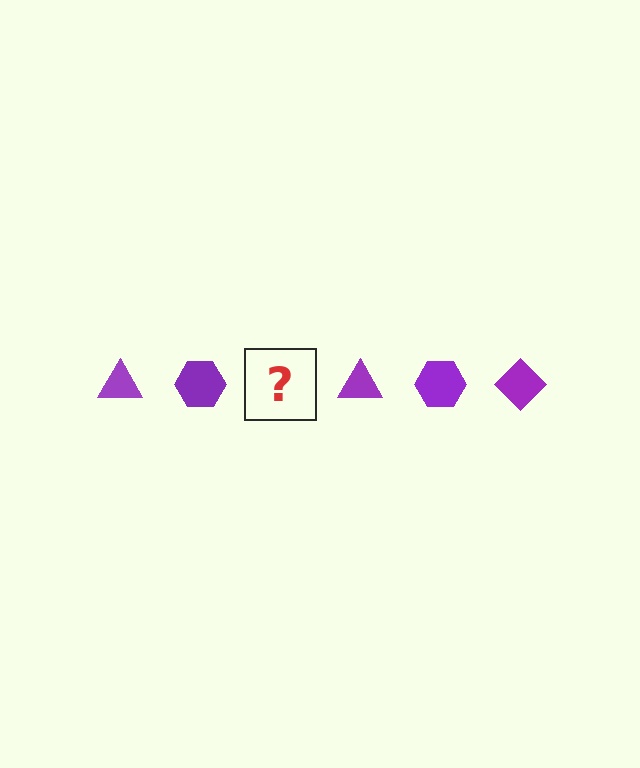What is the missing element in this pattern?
The missing element is a purple diamond.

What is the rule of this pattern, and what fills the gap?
The rule is that the pattern cycles through triangle, hexagon, diamond shapes in purple. The gap should be filled with a purple diamond.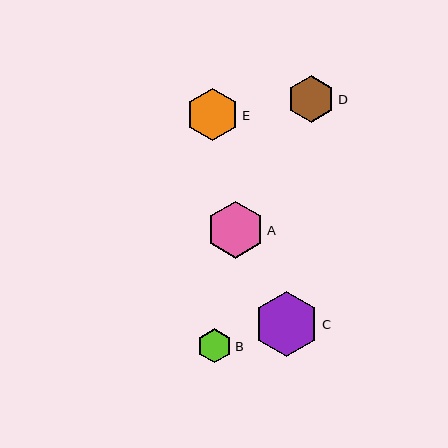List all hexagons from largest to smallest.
From largest to smallest: C, A, E, D, B.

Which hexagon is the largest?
Hexagon C is the largest with a size of approximately 65 pixels.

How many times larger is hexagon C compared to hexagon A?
Hexagon C is approximately 1.1 times the size of hexagon A.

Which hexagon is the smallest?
Hexagon B is the smallest with a size of approximately 34 pixels.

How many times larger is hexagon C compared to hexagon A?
Hexagon C is approximately 1.1 times the size of hexagon A.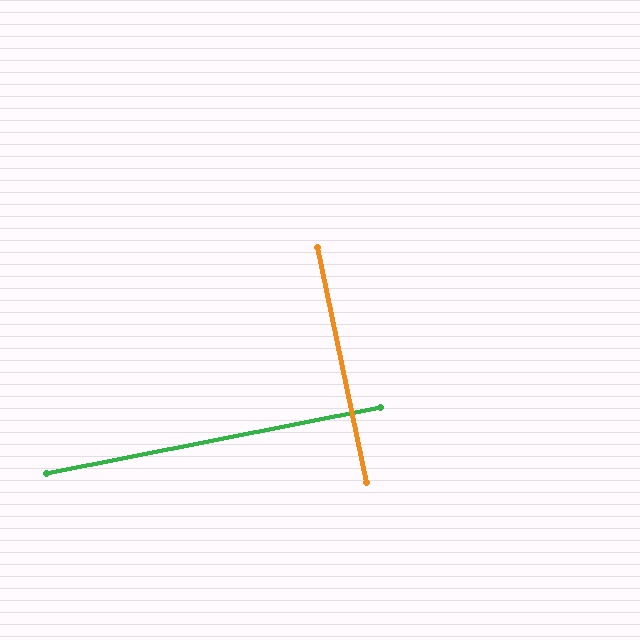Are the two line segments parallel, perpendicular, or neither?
Perpendicular — they meet at approximately 89°.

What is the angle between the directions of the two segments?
Approximately 89 degrees.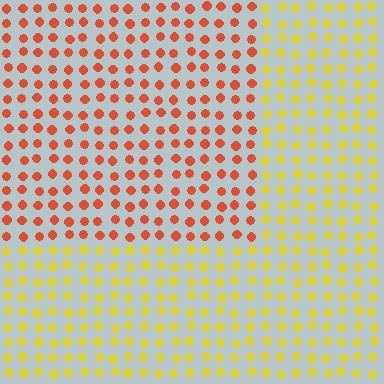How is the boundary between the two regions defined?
The boundary is defined purely by a slight shift in hue (about 46 degrees). Spacing, size, and orientation are identical on both sides.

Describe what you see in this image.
The image is filled with small yellow elements in a uniform arrangement. A rectangle-shaped region is visible where the elements are tinted to a slightly different hue, forming a subtle color boundary.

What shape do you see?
I see a rectangle.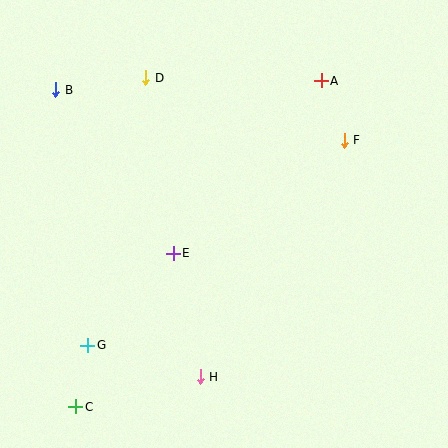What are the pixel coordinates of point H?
Point H is at (200, 377).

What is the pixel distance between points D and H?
The distance between D and H is 304 pixels.